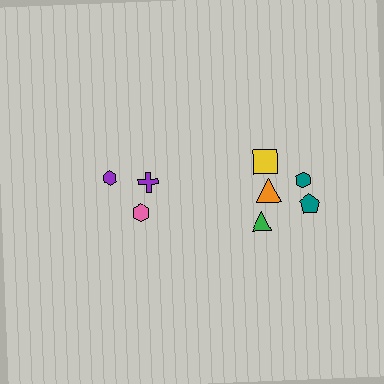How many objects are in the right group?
There are 6 objects.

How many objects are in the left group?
There are 3 objects.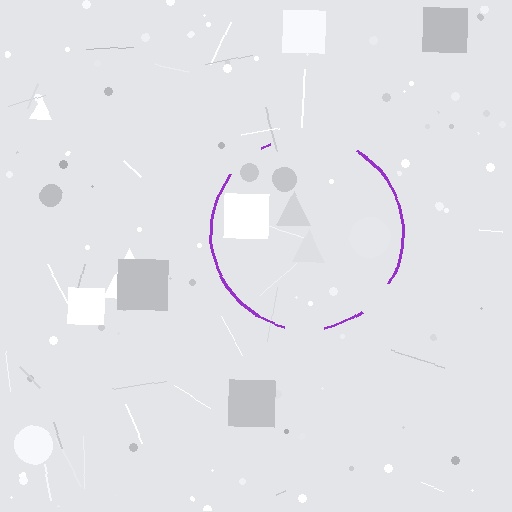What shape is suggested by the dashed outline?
The dashed outline suggests a circle.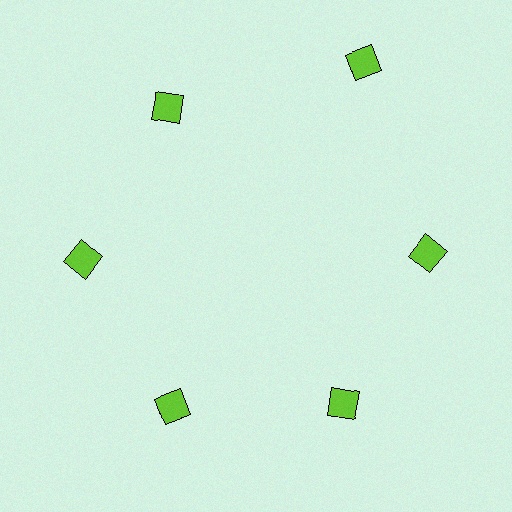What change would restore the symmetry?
The symmetry would be restored by moving it inward, back onto the ring so that all 6 squares sit at equal angles and equal distance from the center.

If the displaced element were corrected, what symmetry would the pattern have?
It would have 6-fold rotational symmetry — the pattern would map onto itself every 60 degrees.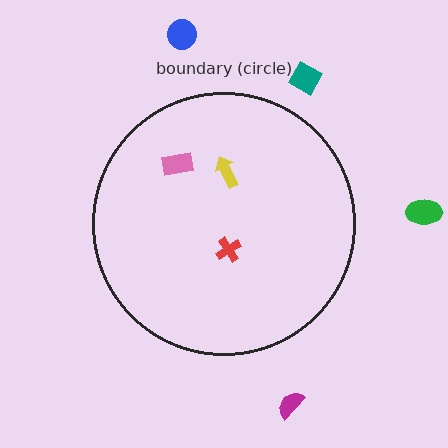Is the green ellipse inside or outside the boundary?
Outside.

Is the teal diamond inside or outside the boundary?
Outside.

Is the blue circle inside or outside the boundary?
Outside.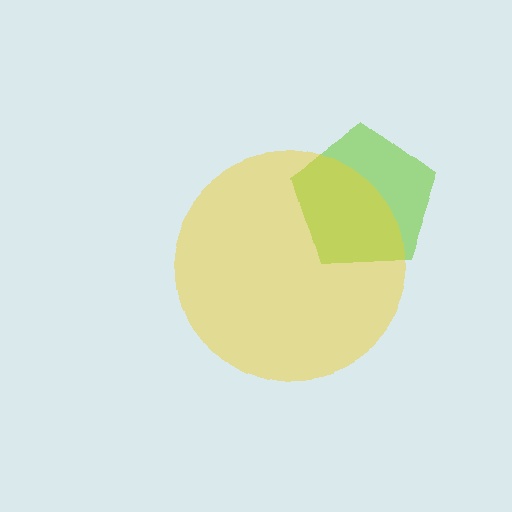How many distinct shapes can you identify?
There are 2 distinct shapes: a lime pentagon, a yellow circle.